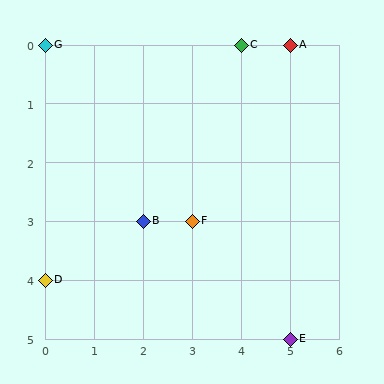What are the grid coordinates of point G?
Point G is at grid coordinates (0, 0).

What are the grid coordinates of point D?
Point D is at grid coordinates (0, 4).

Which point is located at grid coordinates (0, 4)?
Point D is at (0, 4).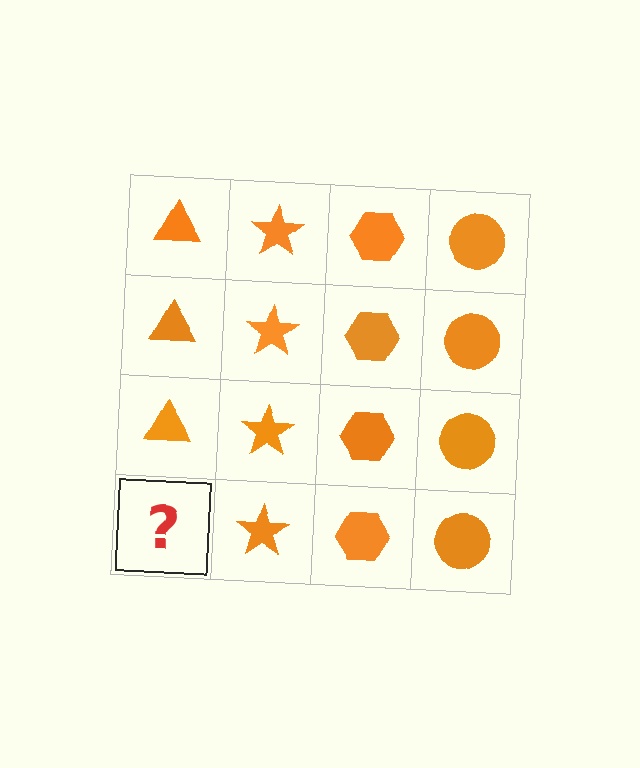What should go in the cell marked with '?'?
The missing cell should contain an orange triangle.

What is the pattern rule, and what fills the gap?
The rule is that each column has a consistent shape. The gap should be filled with an orange triangle.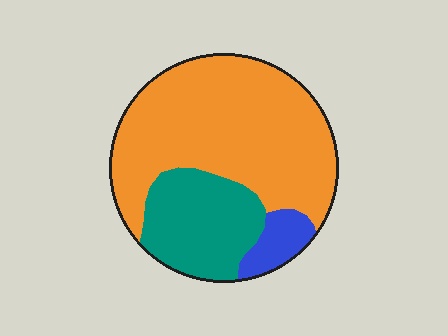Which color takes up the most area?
Orange, at roughly 65%.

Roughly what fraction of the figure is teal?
Teal takes up between a sixth and a third of the figure.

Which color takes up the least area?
Blue, at roughly 10%.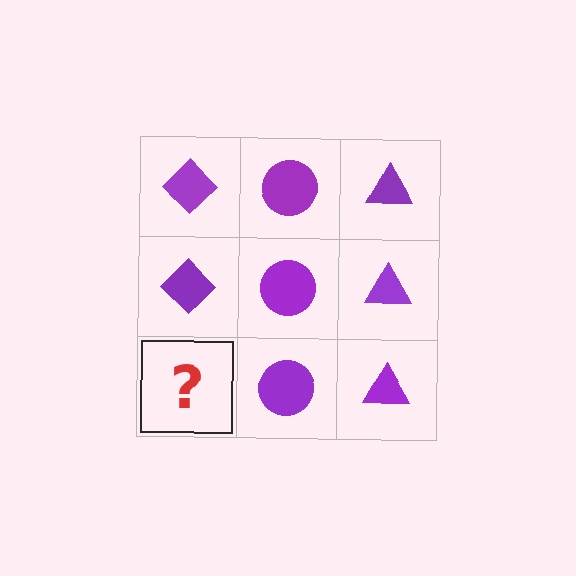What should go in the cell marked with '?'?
The missing cell should contain a purple diamond.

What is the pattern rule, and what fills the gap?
The rule is that each column has a consistent shape. The gap should be filled with a purple diamond.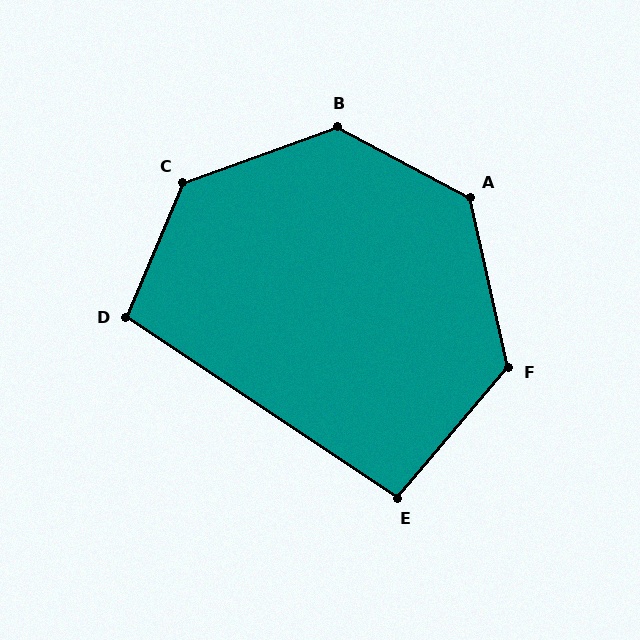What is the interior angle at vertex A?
Approximately 130 degrees (obtuse).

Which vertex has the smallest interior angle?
E, at approximately 97 degrees.